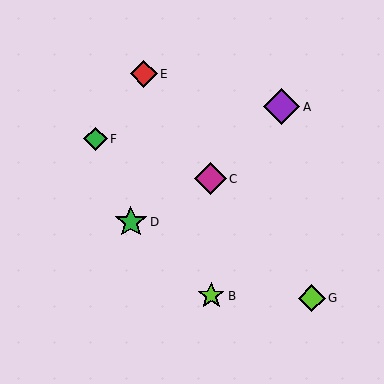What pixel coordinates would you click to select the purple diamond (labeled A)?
Click at (282, 107) to select the purple diamond A.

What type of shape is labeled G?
Shape G is a lime diamond.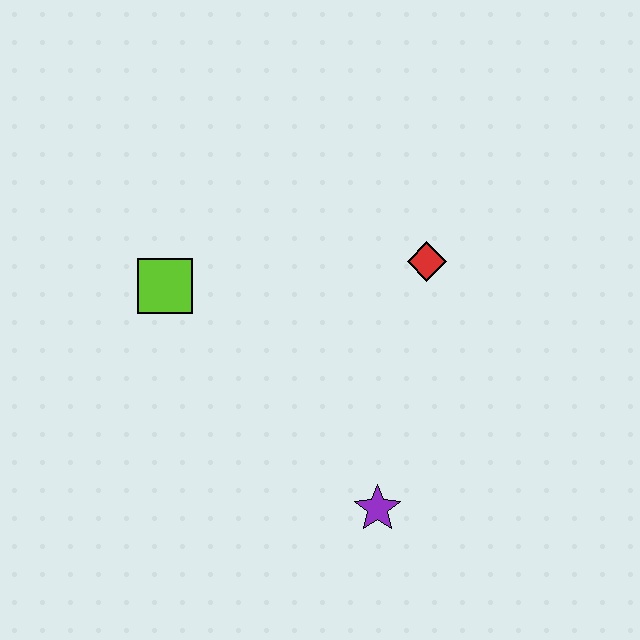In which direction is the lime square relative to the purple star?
The lime square is above the purple star.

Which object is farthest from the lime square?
The purple star is farthest from the lime square.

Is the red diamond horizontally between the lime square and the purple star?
No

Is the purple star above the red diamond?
No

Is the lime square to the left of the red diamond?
Yes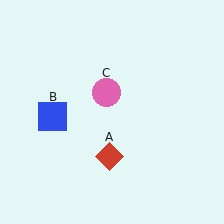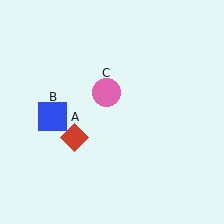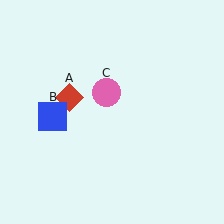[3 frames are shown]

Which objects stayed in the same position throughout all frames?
Blue square (object B) and pink circle (object C) remained stationary.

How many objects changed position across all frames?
1 object changed position: red diamond (object A).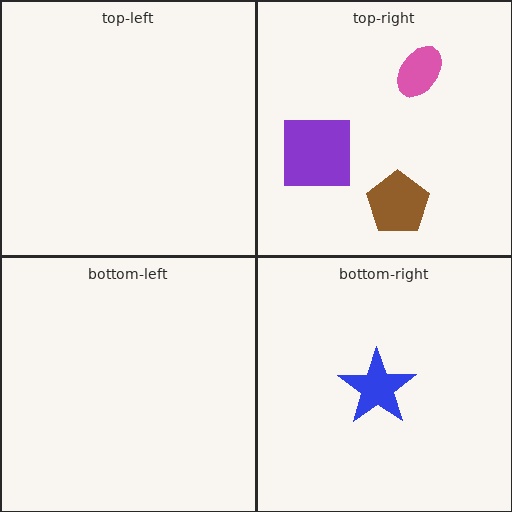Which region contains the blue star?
The bottom-right region.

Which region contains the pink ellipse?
The top-right region.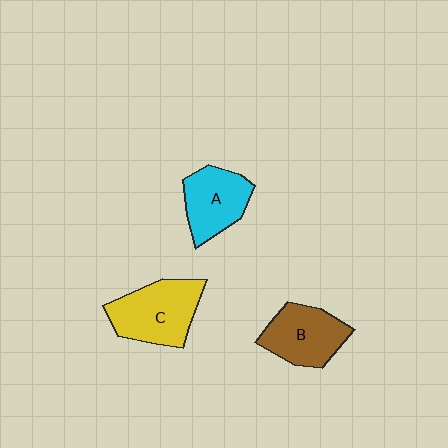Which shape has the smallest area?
Shape A (cyan).